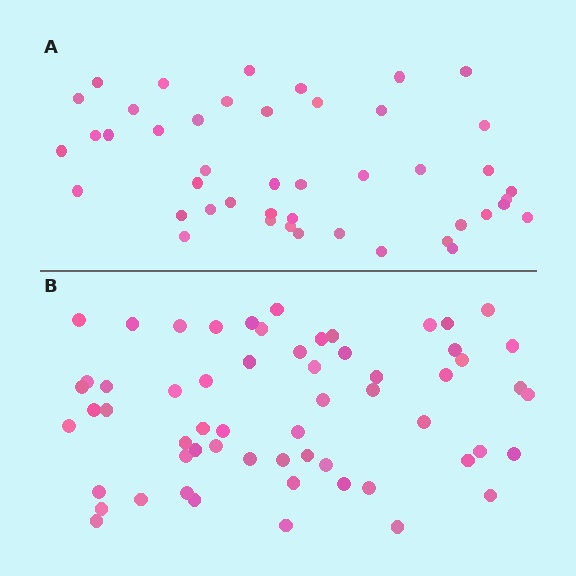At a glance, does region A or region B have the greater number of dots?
Region B (the bottom region) has more dots.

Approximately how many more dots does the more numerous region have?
Region B has approximately 15 more dots than region A.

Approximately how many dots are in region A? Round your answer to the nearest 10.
About 40 dots. (The exact count is 45, which rounds to 40.)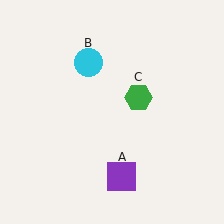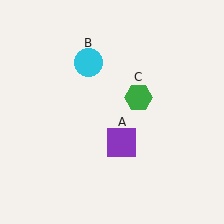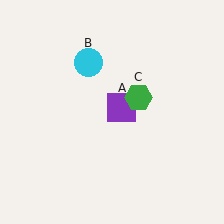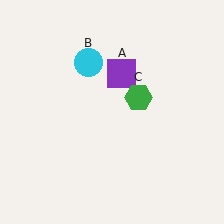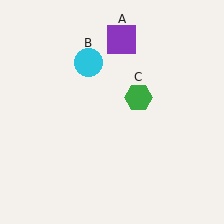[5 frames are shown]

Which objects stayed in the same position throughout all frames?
Cyan circle (object B) and green hexagon (object C) remained stationary.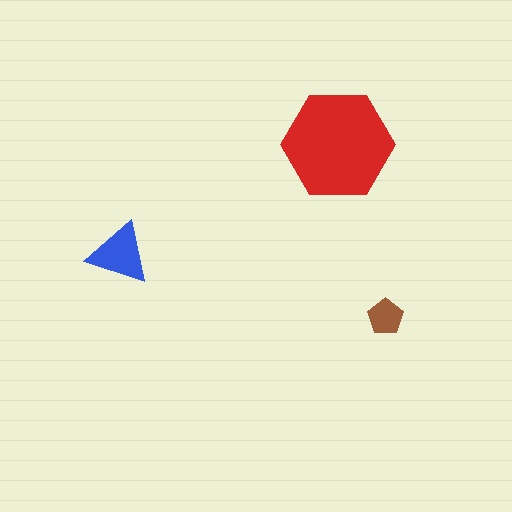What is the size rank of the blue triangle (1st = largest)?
2nd.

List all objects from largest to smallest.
The red hexagon, the blue triangle, the brown pentagon.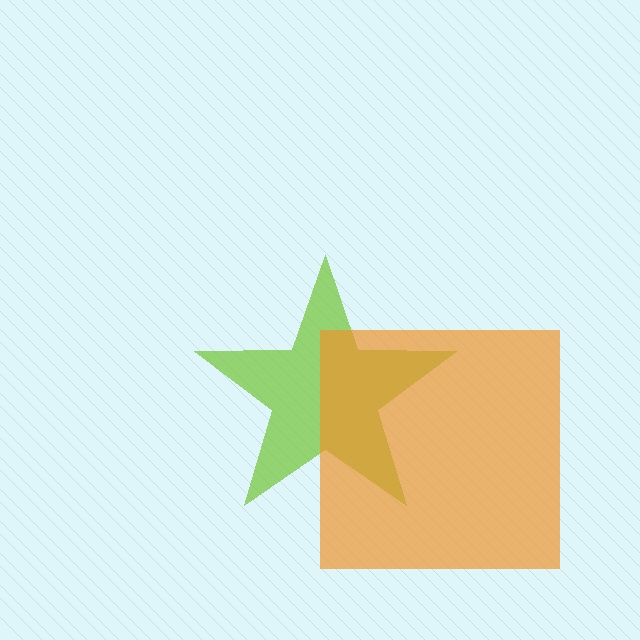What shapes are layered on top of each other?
The layered shapes are: a lime star, an orange square.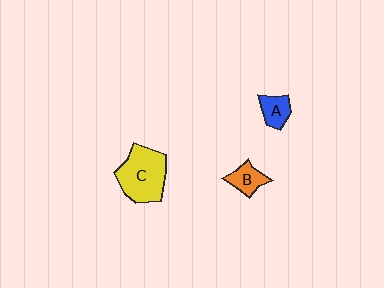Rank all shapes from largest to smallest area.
From largest to smallest: C (yellow), B (orange), A (blue).